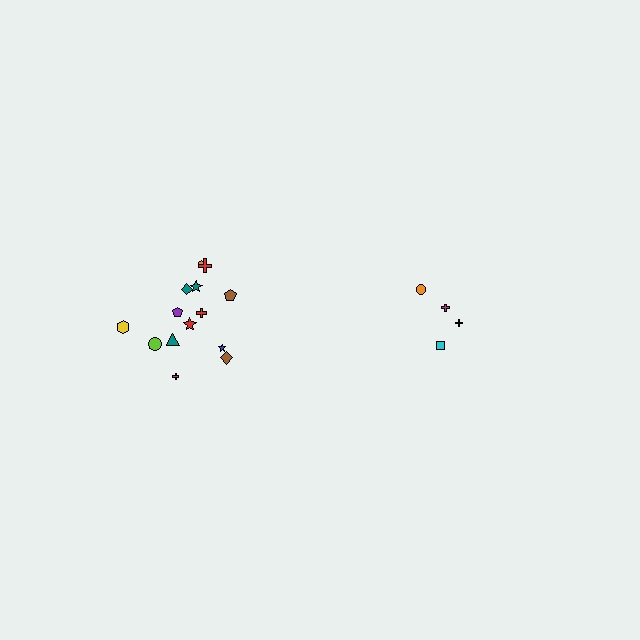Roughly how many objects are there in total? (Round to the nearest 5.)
Roughly 20 objects in total.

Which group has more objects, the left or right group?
The left group.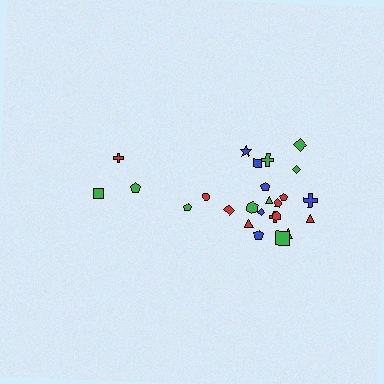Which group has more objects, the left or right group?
The right group.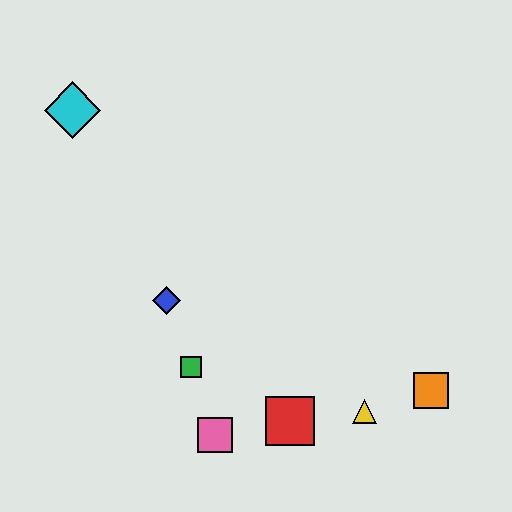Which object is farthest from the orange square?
The cyan diamond is farthest from the orange square.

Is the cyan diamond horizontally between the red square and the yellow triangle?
No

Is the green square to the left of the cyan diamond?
No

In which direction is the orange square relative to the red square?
The orange square is to the right of the red square.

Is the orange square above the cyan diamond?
No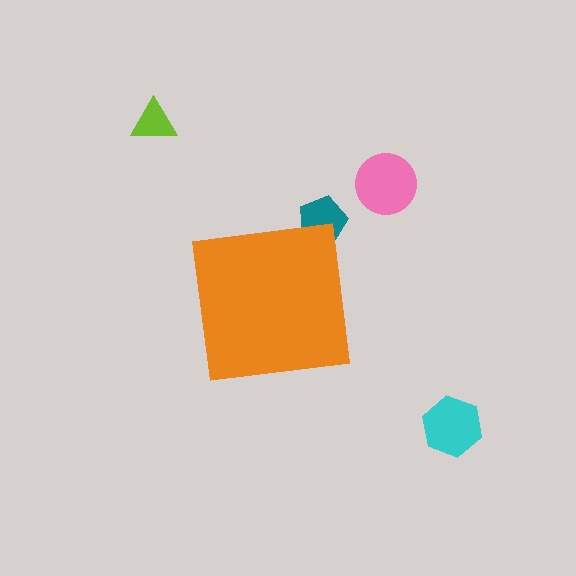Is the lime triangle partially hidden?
No, the lime triangle is fully visible.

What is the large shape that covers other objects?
An orange square.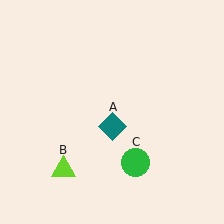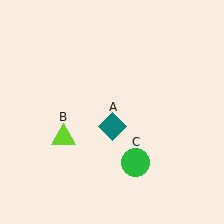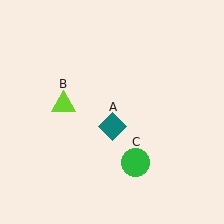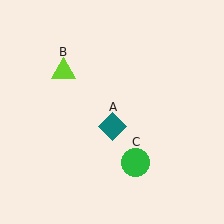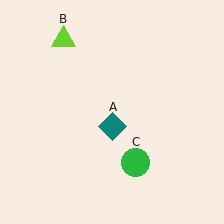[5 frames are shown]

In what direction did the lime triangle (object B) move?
The lime triangle (object B) moved up.